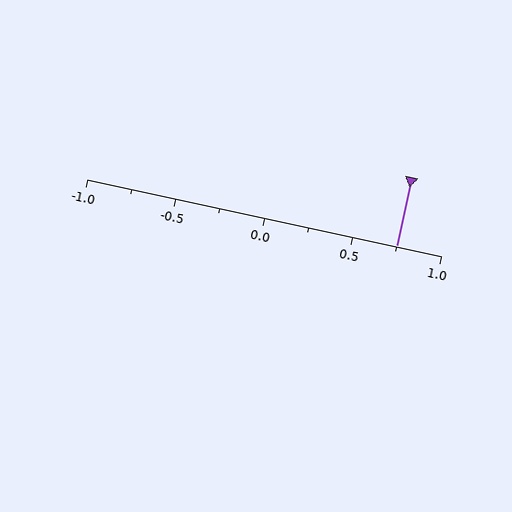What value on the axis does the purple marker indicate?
The marker indicates approximately 0.75.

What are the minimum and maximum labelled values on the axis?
The axis runs from -1.0 to 1.0.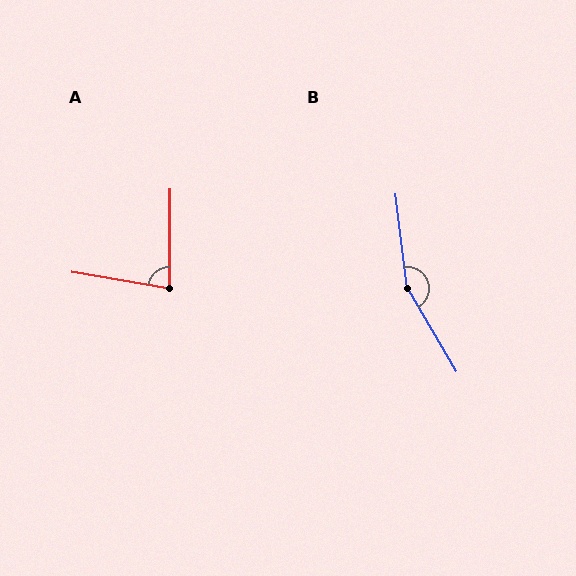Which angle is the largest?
B, at approximately 157 degrees.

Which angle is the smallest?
A, at approximately 81 degrees.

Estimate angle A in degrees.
Approximately 81 degrees.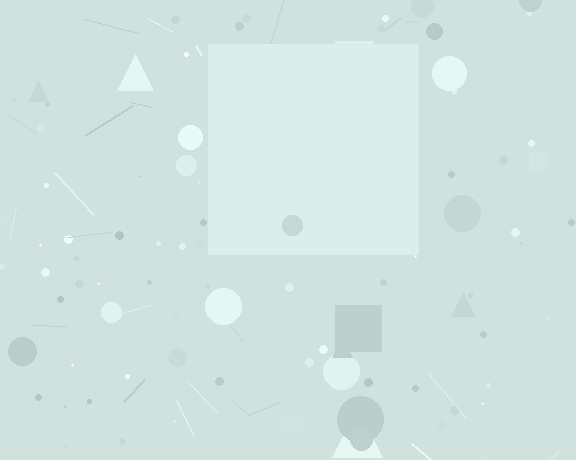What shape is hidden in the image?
A square is hidden in the image.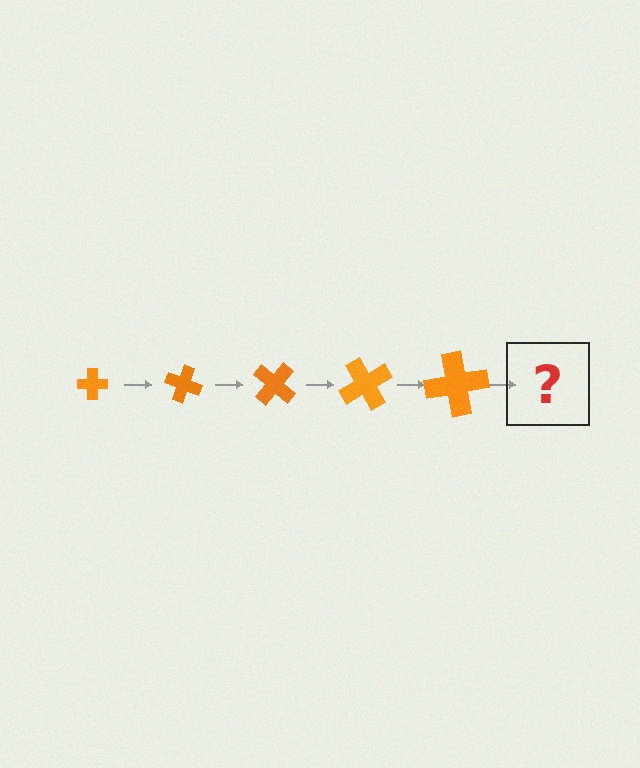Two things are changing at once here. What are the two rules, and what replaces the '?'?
The two rules are that the cross grows larger each step and it rotates 20 degrees each step. The '?' should be a cross, larger than the previous one and rotated 100 degrees from the start.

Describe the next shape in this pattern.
It should be a cross, larger than the previous one and rotated 100 degrees from the start.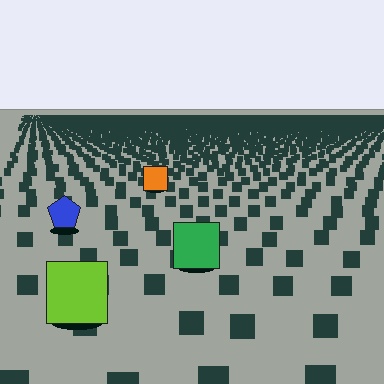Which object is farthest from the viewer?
The orange square is farthest from the viewer. It appears smaller and the ground texture around it is denser.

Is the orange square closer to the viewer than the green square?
No. The green square is closer — you can tell from the texture gradient: the ground texture is coarser near it.